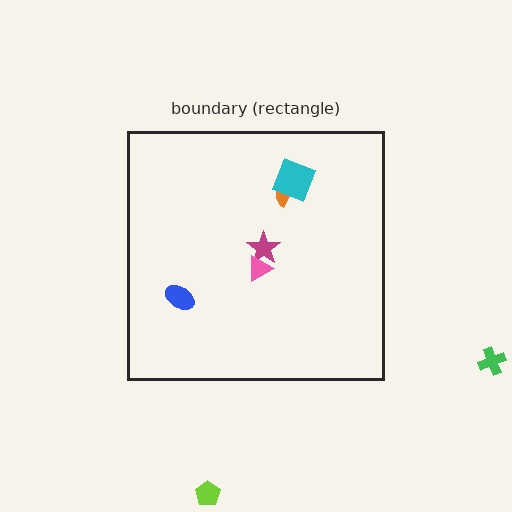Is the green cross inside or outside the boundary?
Outside.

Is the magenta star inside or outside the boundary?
Inside.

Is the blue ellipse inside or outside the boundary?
Inside.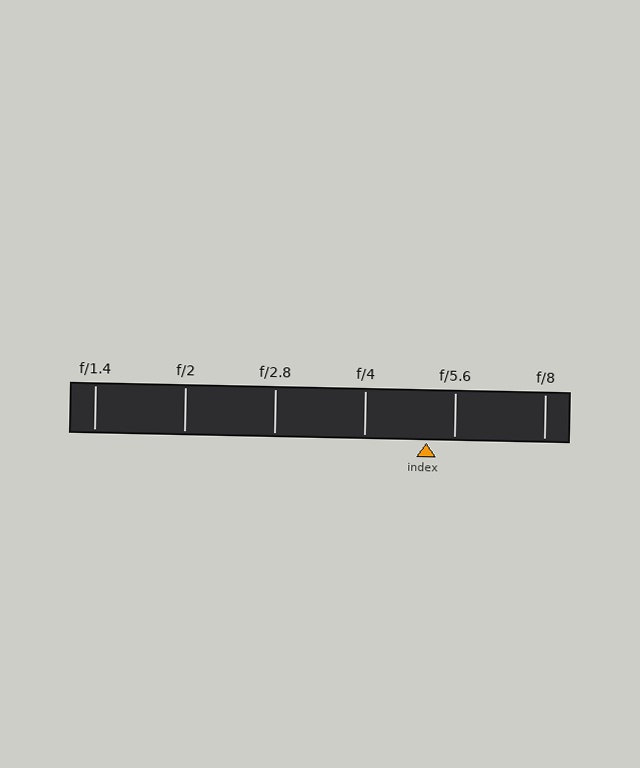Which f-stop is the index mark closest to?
The index mark is closest to f/5.6.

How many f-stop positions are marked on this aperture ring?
There are 6 f-stop positions marked.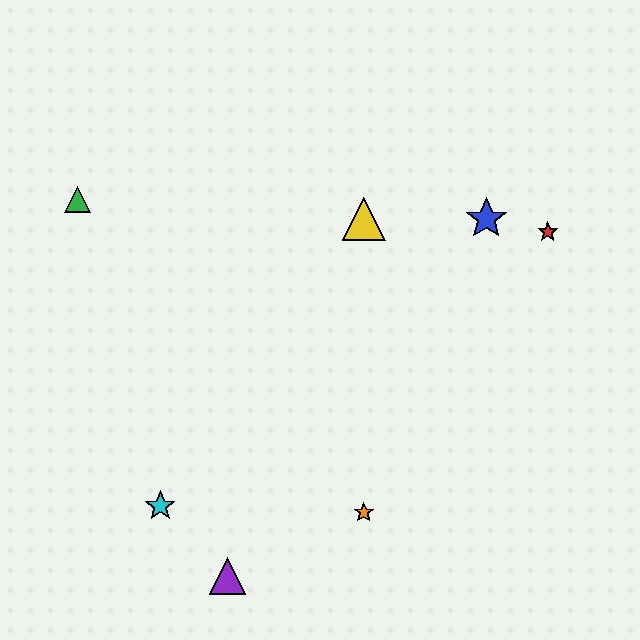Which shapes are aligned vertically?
The yellow triangle, the orange star are aligned vertically.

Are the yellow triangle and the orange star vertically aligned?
Yes, both are at x≈364.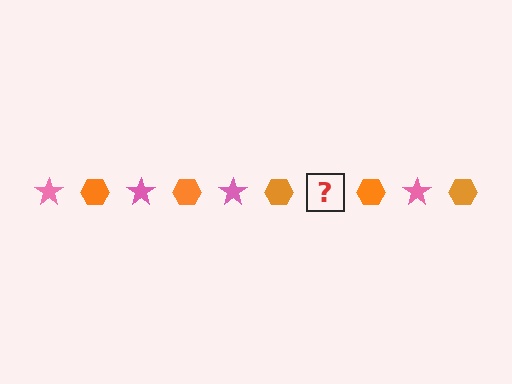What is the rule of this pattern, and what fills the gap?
The rule is that the pattern alternates between pink star and orange hexagon. The gap should be filled with a pink star.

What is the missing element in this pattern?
The missing element is a pink star.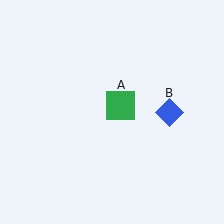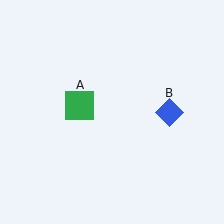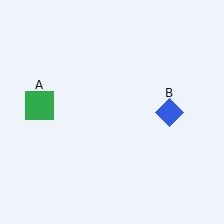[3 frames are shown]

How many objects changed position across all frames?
1 object changed position: green square (object A).